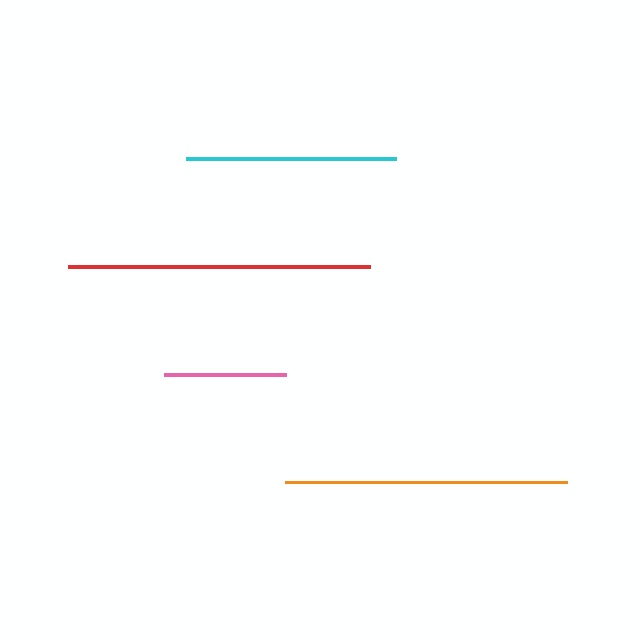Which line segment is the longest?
The red line is the longest at approximately 303 pixels.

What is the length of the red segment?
The red segment is approximately 303 pixels long.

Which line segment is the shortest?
The pink line is the shortest at approximately 122 pixels.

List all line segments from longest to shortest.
From longest to shortest: red, orange, cyan, pink.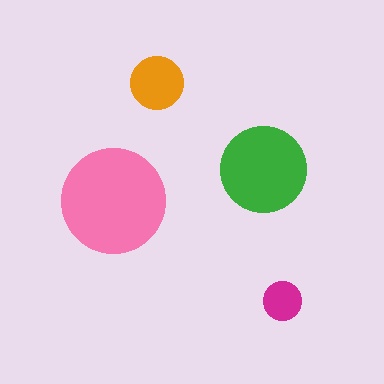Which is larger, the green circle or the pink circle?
The pink one.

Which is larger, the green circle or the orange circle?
The green one.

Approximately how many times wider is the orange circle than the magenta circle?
About 1.5 times wider.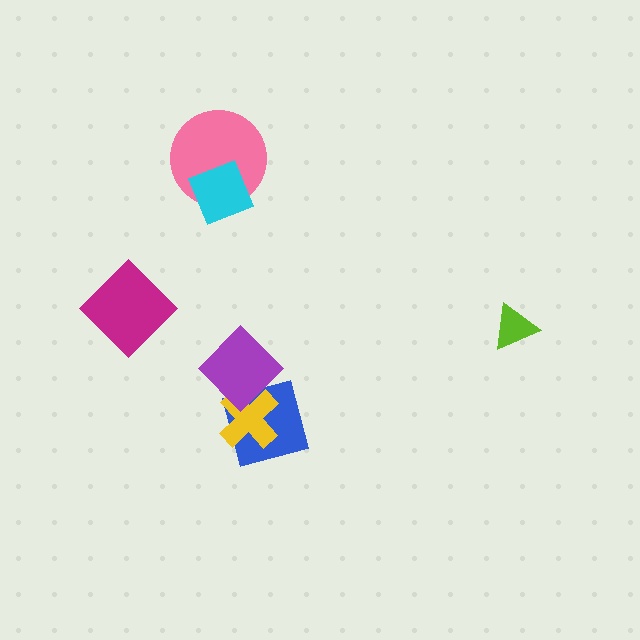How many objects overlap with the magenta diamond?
0 objects overlap with the magenta diamond.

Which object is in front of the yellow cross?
The purple diamond is in front of the yellow cross.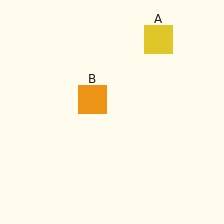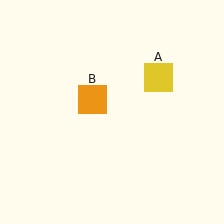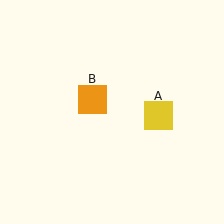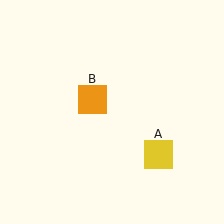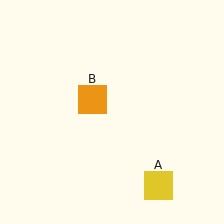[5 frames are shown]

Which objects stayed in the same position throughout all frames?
Orange square (object B) remained stationary.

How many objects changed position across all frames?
1 object changed position: yellow square (object A).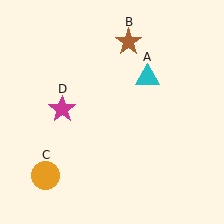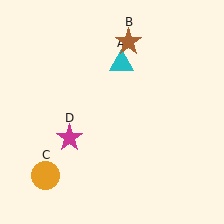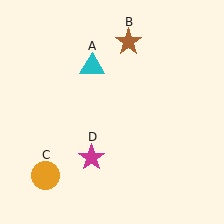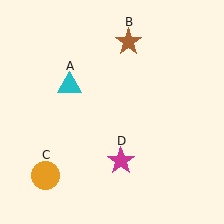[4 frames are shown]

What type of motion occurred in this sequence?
The cyan triangle (object A), magenta star (object D) rotated counterclockwise around the center of the scene.